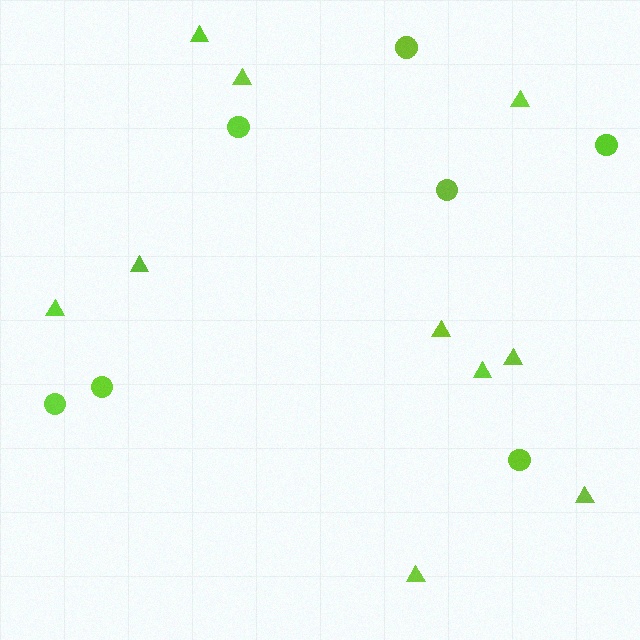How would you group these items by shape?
There are 2 groups: one group of circles (7) and one group of triangles (10).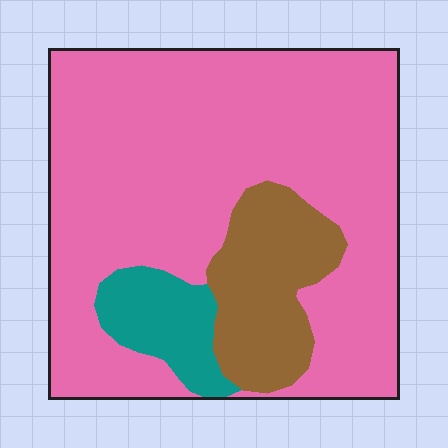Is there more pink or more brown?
Pink.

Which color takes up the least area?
Teal, at roughly 10%.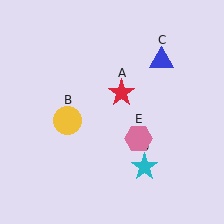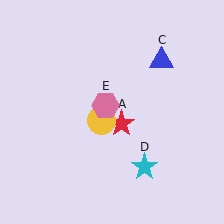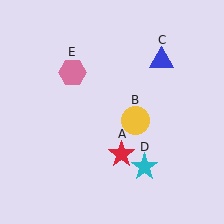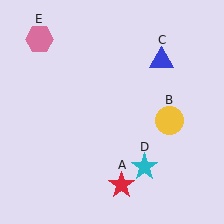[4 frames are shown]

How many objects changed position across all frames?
3 objects changed position: red star (object A), yellow circle (object B), pink hexagon (object E).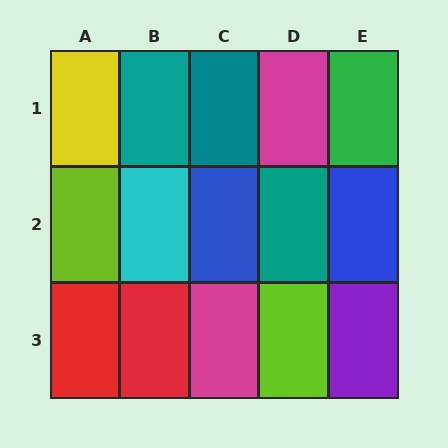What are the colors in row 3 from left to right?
Red, red, magenta, lime, purple.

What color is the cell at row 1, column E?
Green.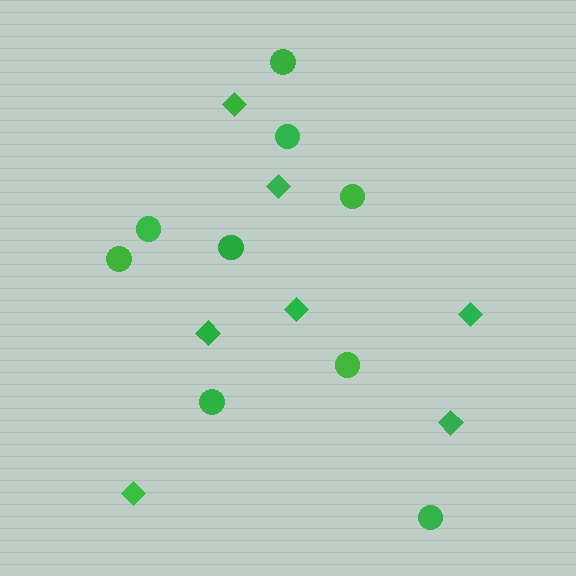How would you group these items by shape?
There are 2 groups: one group of circles (9) and one group of diamonds (7).